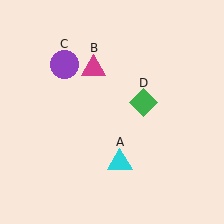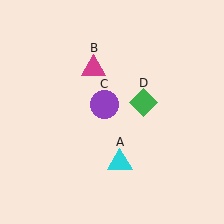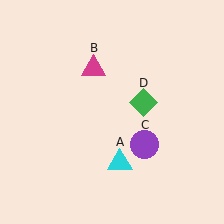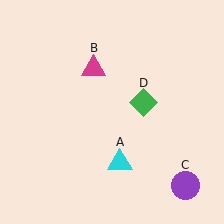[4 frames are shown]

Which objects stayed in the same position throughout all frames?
Cyan triangle (object A) and magenta triangle (object B) and green diamond (object D) remained stationary.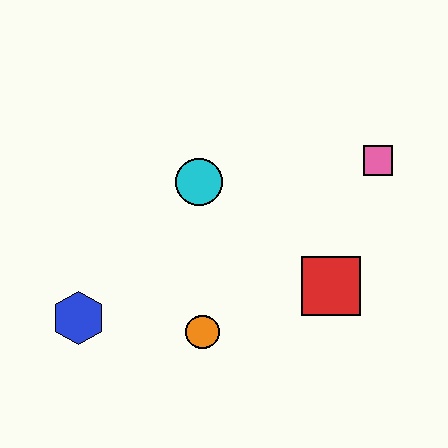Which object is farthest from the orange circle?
The pink square is farthest from the orange circle.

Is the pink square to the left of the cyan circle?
No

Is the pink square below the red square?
No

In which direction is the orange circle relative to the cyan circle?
The orange circle is below the cyan circle.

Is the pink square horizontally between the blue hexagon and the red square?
No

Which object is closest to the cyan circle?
The orange circle is closest to the cyan circle.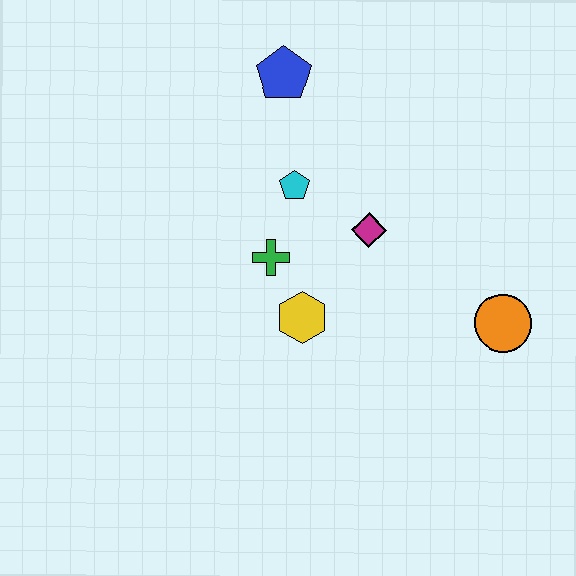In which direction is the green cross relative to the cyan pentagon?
The green cross is below the cyan pentagon.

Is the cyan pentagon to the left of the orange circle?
Yes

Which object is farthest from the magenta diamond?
The blue pentagon is farthest from the magenta diamond.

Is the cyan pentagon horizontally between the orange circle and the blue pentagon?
Yes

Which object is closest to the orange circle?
The magenta diamond is closest to the orange circle.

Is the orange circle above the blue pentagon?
No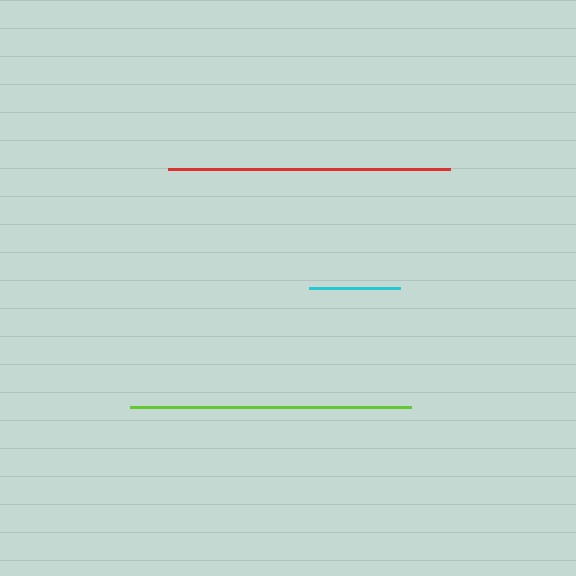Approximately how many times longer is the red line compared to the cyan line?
The red line is approximately 3.1 times the length of the cyan line.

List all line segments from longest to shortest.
From longest to shortest: red, lime, cyan.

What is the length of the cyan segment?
The cyan segment is approximately 91 pixels long.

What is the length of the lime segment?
The lime segment is approximately 281 pixels long.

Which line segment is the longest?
The red line is the longest at approximately 282 pixels.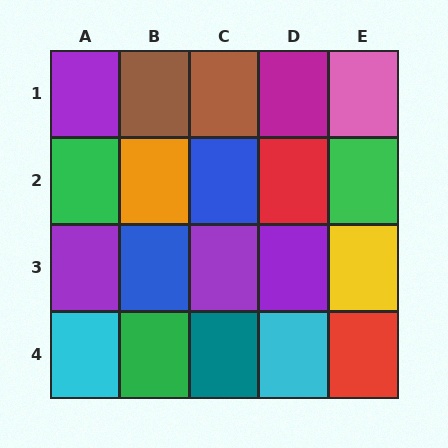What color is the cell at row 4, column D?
Cyan.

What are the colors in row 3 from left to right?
Purple, blue, purple, purple, yellow.